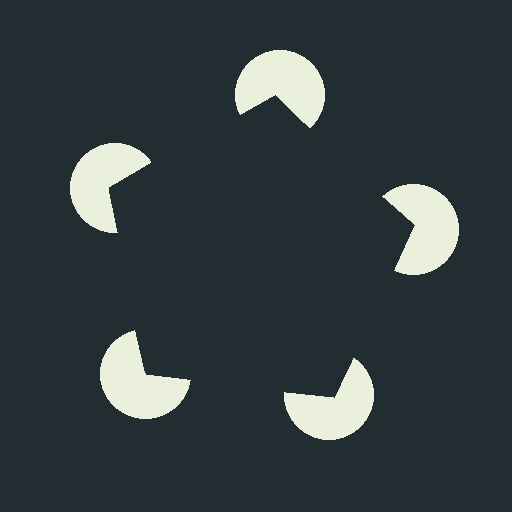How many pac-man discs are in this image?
There are 5 — one at each vertex of the illusory pentagon.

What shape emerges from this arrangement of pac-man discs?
An illusory pentagon — its edges are inferred from the aligned wedge cuts in the pac-man discs, not physically drawn.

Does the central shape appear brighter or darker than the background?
It typically appears slightly darker than the background, even though no actual brightness change is drawn.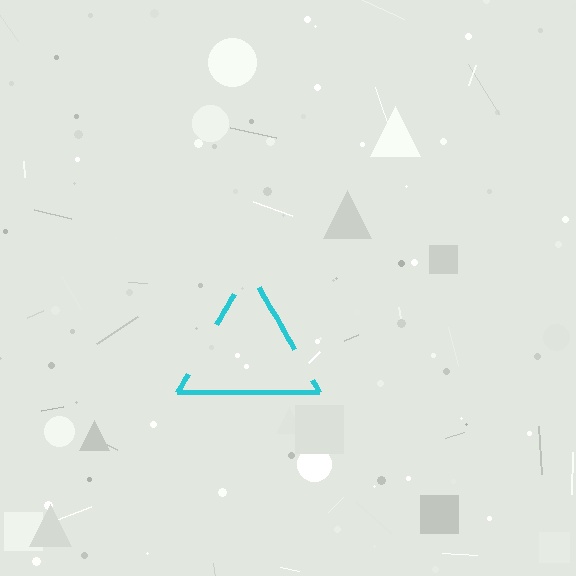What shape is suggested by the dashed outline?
The dashed outline suggests a triangle.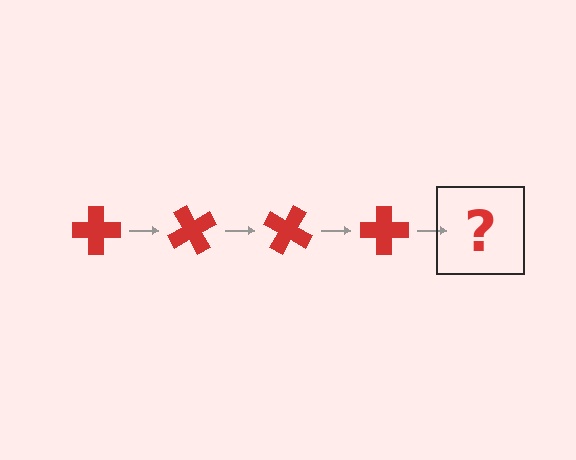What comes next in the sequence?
The next element should be a red cross rotated 240 degrees.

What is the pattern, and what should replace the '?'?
The pattern is that the cross rotates 60 degrees each step. The '?' should be a red cross rotated 240 degrees.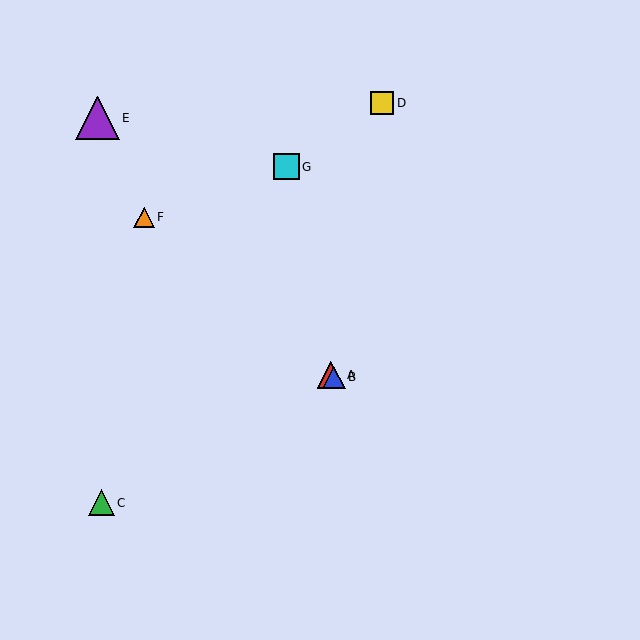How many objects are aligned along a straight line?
3 objects (A, B, F) are aligned along a straight line.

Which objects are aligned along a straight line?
Objects A, B, F are aligned along a straight line.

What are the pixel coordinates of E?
Object E is at (98, 118).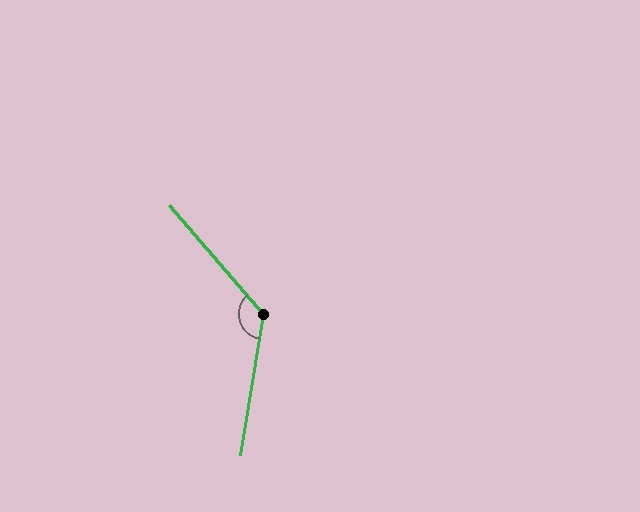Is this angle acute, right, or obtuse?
It is obtuse.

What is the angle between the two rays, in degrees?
Approximately 130 degrees.